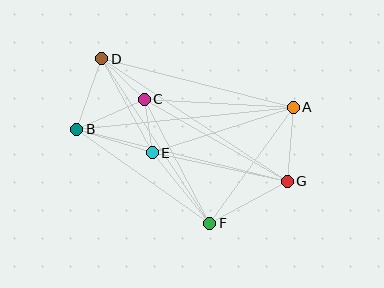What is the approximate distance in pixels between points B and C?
The distance between B and C is approximately 74 pixels.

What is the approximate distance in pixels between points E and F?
The distance between E and F is approximately 91 pixels.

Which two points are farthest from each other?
Points D and G are farthest from each other.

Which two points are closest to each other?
Points C and E are closest to each other.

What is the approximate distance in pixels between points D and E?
The distance between D and E is approximately 106 pixels.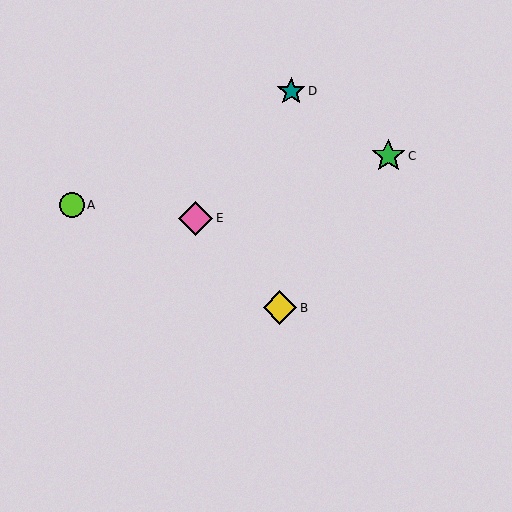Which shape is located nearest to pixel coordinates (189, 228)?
The pink diamond (labeled E) at (196, 218) is nearest to that location.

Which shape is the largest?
The pink diamond (labeled E) is the largest.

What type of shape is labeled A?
Shape A is a lime circle.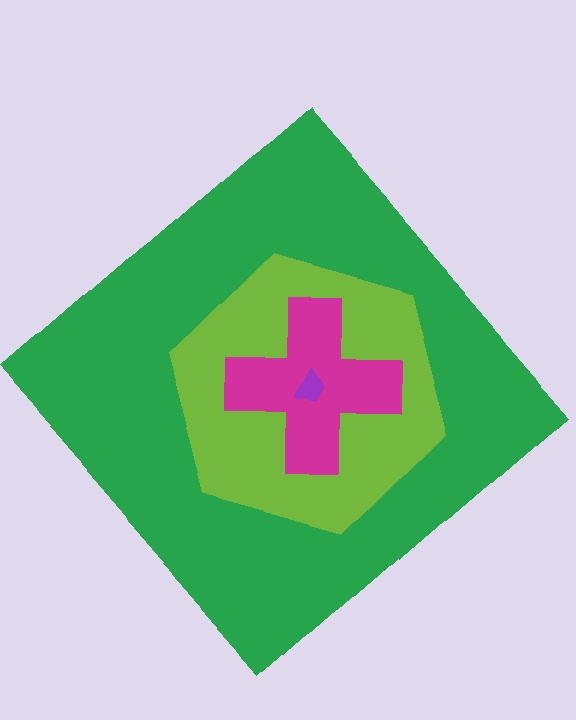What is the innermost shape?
The purple trapezoid.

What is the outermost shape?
The green diamond.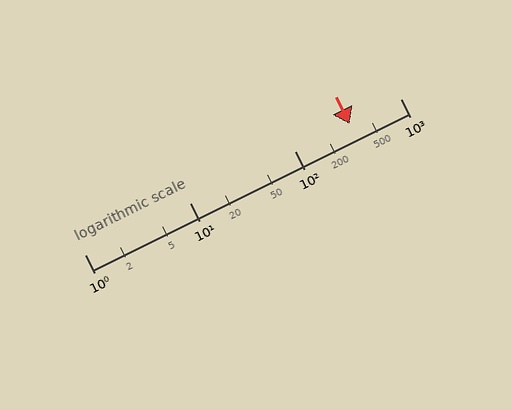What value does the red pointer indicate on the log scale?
The pointer indicates approximately 330.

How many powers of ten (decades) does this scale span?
The scale spans 3 decades, from 1 to 1000.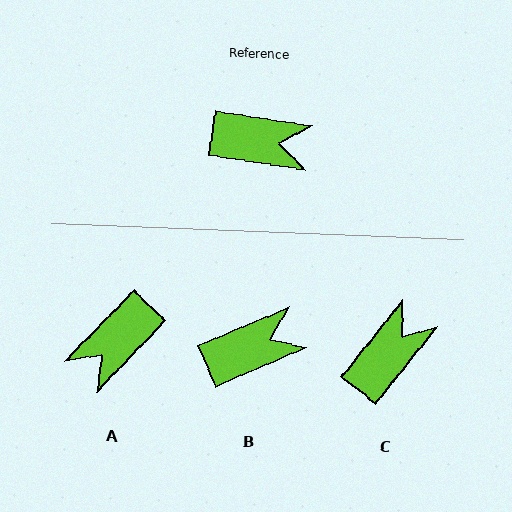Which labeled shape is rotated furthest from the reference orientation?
A, about 126 degrees away.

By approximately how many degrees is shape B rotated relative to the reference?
Approximately 32 degrees counter-clockwise.